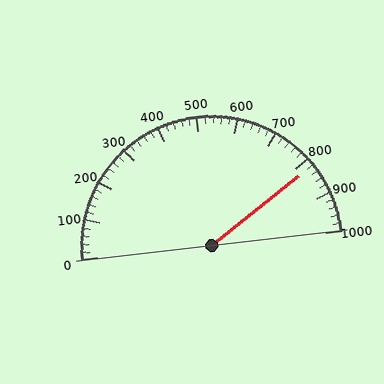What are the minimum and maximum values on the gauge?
The gauge ranges from 0 to 1000.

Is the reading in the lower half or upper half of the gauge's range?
The reading is in the upper half of the range (0 to 1000).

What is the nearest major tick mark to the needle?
The nearest major tick mark is 800.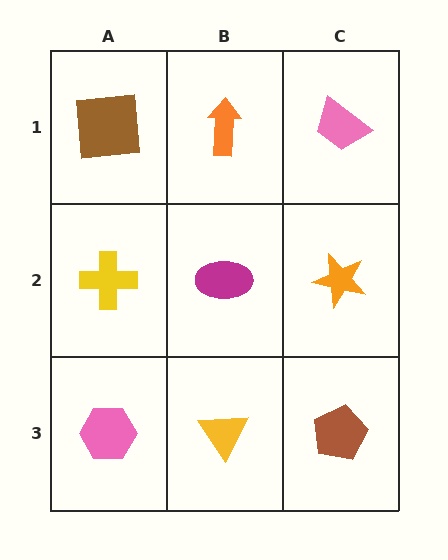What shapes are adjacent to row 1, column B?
A magenta ellipse (row 2, column B), a brown square (row 1, column A), a pink trapezoid (row 1, column C).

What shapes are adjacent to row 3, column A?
A yellow cross (row 2, column A), a yellow triangle (row 3, column B).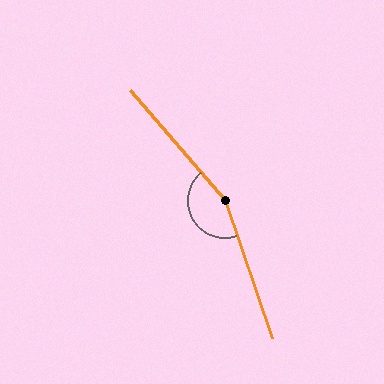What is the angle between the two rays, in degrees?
Approximately 158 degrees.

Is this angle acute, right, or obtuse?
It is obtuse.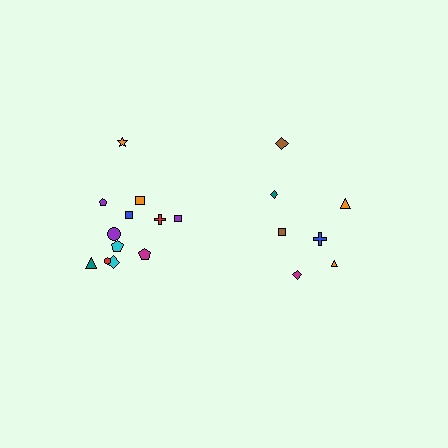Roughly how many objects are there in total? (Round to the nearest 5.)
Roughly 20 objects in total.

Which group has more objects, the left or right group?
The left group.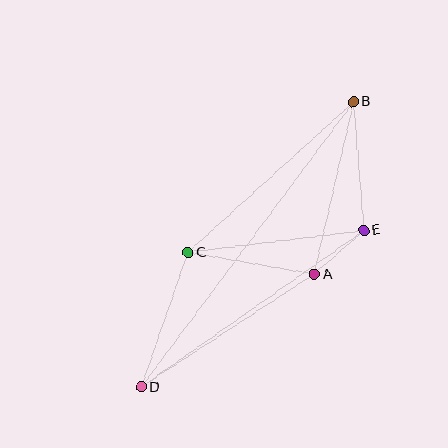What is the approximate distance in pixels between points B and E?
The distance between B and E is approximately 129 pixels.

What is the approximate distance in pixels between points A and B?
The distance between A and B is approximately 177 pixels.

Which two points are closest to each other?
Points A and E are closest to each other.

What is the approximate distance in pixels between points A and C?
The distance between A and C is approximately 128 pixels.